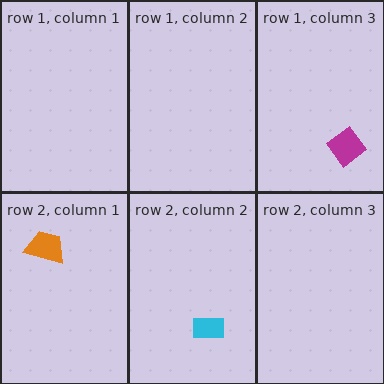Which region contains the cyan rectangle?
The row 2, column 2 region.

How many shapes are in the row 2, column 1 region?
1.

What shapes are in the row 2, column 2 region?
The cyan rectangle.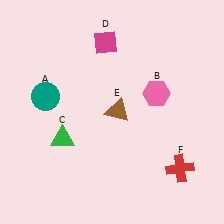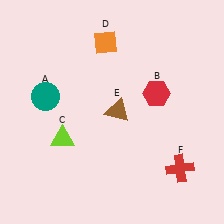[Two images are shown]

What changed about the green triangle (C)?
In Image 1, C is green. In Image 2, it changed to lime.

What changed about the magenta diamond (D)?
In Image 1, D is magenta. In Image 2, it changed to orange.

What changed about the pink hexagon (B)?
In Image 1, B is pink. In Image 2, it changed to red.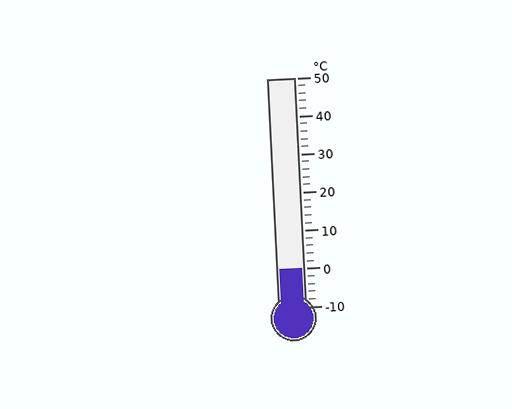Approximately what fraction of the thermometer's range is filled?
The thermometer is filled to approximately 15% of its range.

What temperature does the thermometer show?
The thermometer shows approximately 0°C.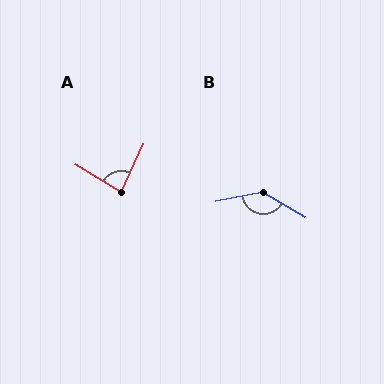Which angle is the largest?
B, at approximately 138 degrees.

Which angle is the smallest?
A, at approximately 84 degrees.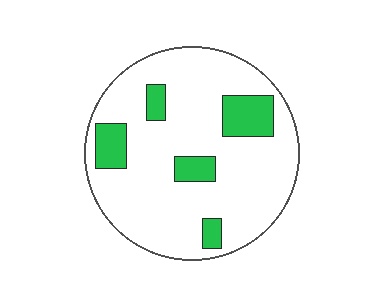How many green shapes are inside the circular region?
5.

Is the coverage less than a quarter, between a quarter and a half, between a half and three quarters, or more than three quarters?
Less than a quarter.